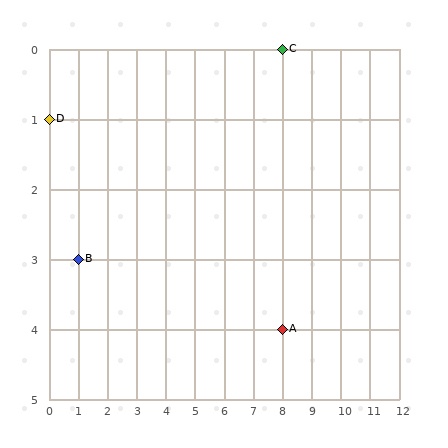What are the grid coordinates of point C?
Point C is at grid coordinates (8, 0).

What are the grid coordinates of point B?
Point B is at grid coordinates (1, 3).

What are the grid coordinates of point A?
Point A is at grid coordinates (8, 4).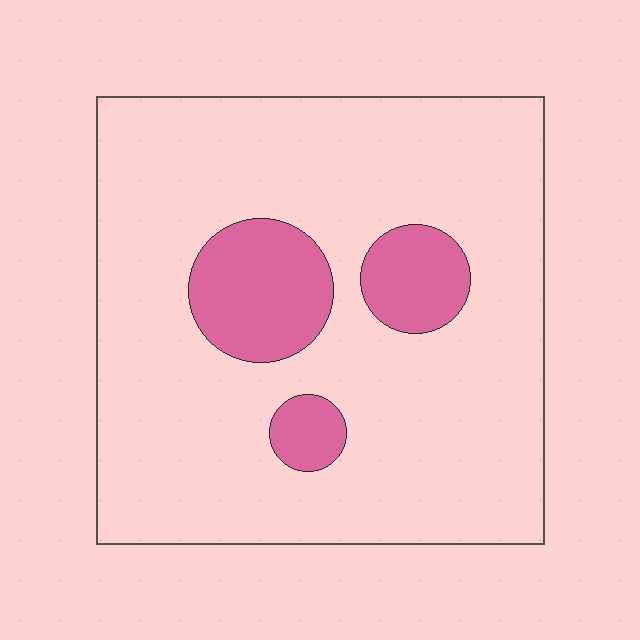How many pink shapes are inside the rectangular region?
3.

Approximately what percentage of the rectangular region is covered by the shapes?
Approximately 15%.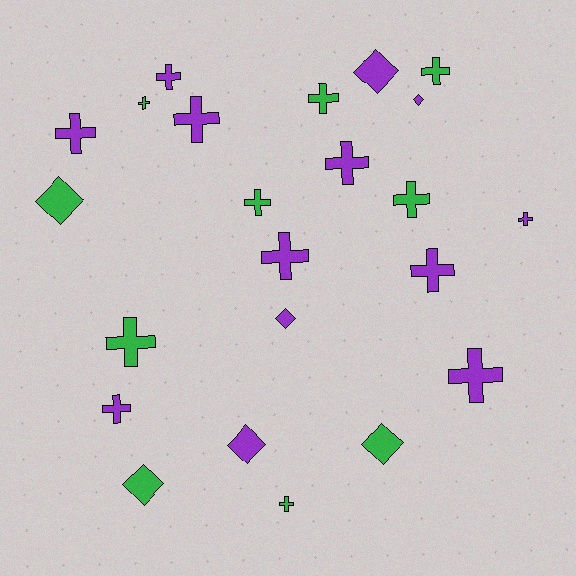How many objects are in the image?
There are 23 objects.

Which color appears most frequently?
Purple, with 13 objects.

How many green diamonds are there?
There are 3 green diamonds.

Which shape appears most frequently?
Cross, with 16 objects.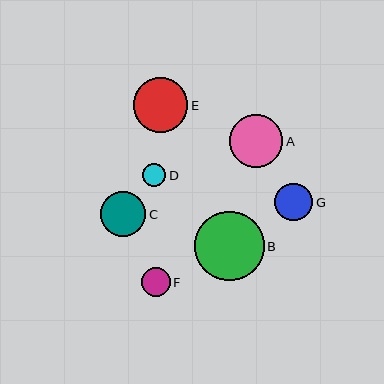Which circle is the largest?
Circle B is the largest with a size of approximately 69 pixels.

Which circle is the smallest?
Circle D is the smallest with a size of approximately 23 pixels.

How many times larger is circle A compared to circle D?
Circle A is approximately 2.3 times the size of circle D.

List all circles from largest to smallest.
From largest to smallest: B, E, A, C, G, F, D.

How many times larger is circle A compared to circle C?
Circle A is approximately 1.2 times the size of circle C.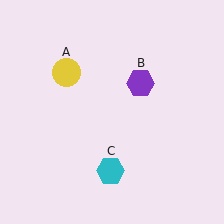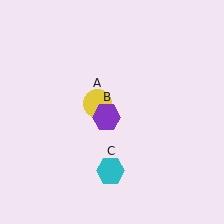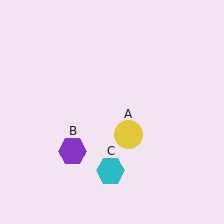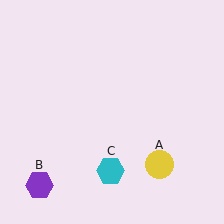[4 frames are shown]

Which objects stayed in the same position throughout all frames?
Cyan hexagon (object C) remained stationary.